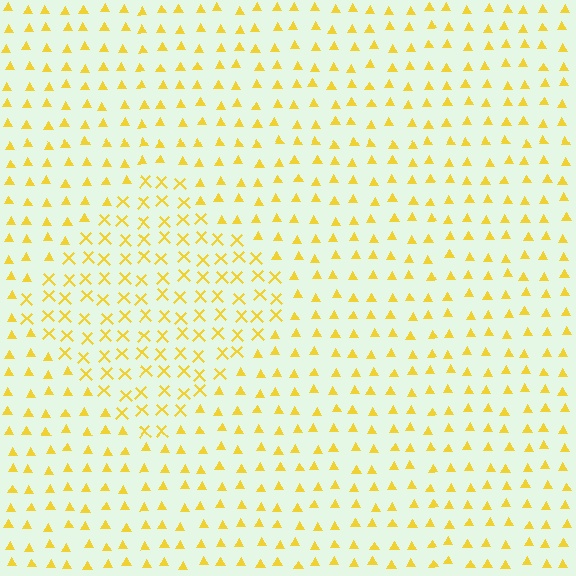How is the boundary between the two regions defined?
The boundary is defined by a change in element shape: X marks inside vs. triangles outside. All elements share the same color and spacing.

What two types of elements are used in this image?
The image uses X marks inside the diamond region and triangles outside it.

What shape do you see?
I see a diamond.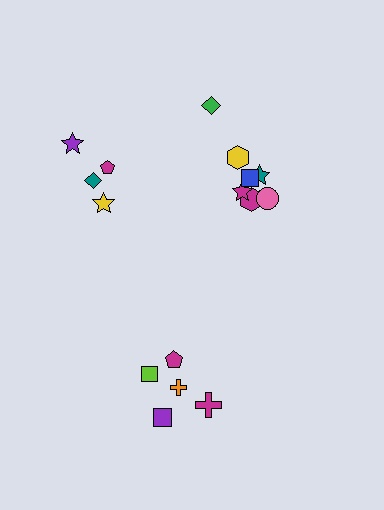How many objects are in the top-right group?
There are 7 objects.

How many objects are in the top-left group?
There are 4 objects.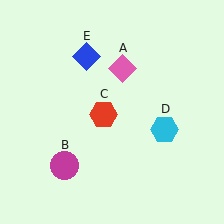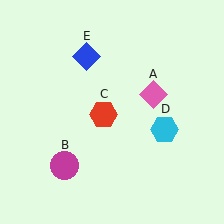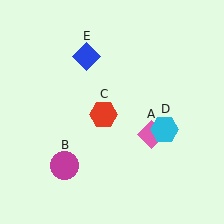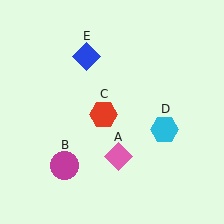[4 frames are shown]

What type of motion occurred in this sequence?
The pink diamond (object A) rotated clockwise around the center of the scene.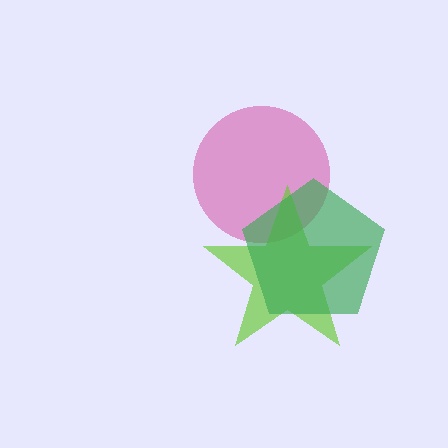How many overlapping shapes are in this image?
There are 3 overlapping shapes in the image.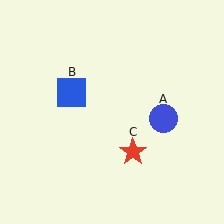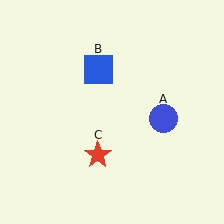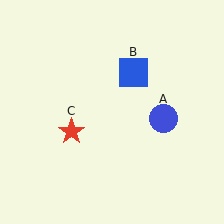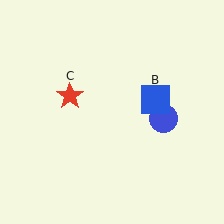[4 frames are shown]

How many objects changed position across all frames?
2 objects changed position: blue square (object B), red star (object C).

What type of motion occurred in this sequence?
The blue square (object B), red star (object C) rotated clockwise around the center of the scene.